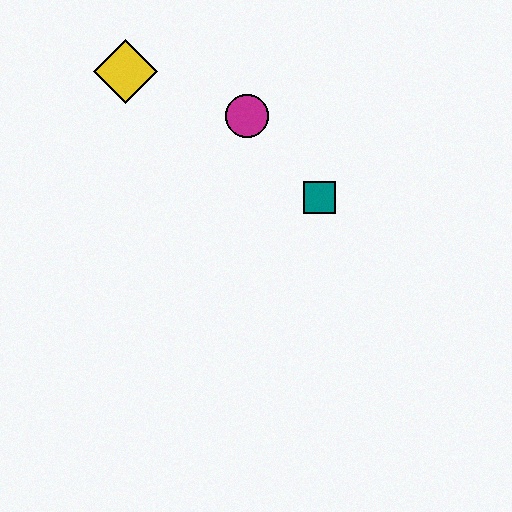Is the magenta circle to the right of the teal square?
No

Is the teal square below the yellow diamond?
Yes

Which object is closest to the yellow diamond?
The magenta circle is closest to the yellow diamond.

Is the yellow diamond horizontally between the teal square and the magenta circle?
No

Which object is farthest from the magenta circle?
The yellow diamond is farthest from the magenta circle.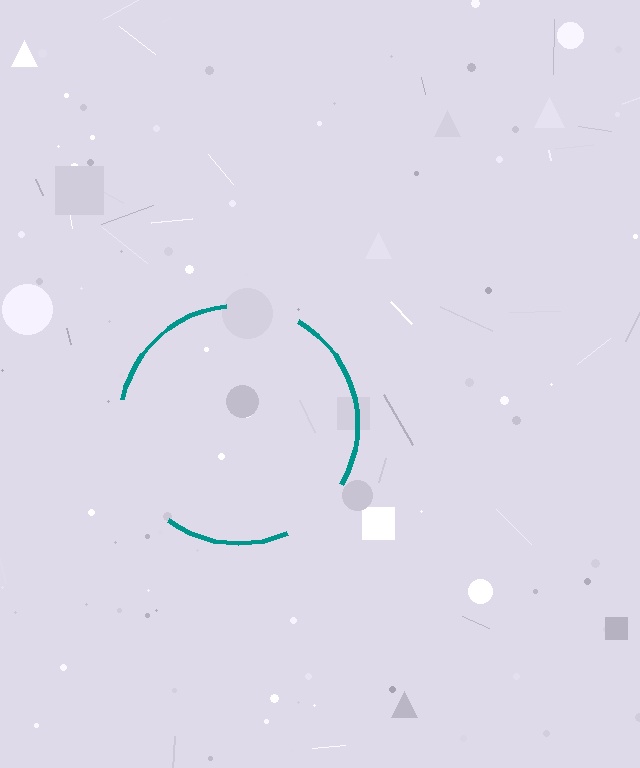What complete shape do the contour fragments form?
The contour fragments form a circle.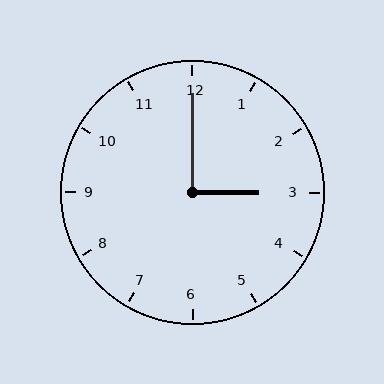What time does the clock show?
3:00.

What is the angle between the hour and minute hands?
Approximately 90 degrees.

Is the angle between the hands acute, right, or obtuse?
It is right.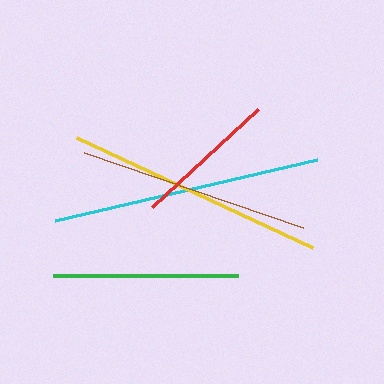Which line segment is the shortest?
The red line is the shortest at approximately 145 pixels.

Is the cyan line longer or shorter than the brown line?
The cyan line is longer than the brown line.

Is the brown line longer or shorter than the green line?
The brown line is longer than the green line.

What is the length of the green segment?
The green segment is approximately 185 pixels long.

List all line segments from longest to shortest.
From longest to shortest: cyan, yellow, brown, green, red.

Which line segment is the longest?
The cyan line is the longest at approximately 270 pixels.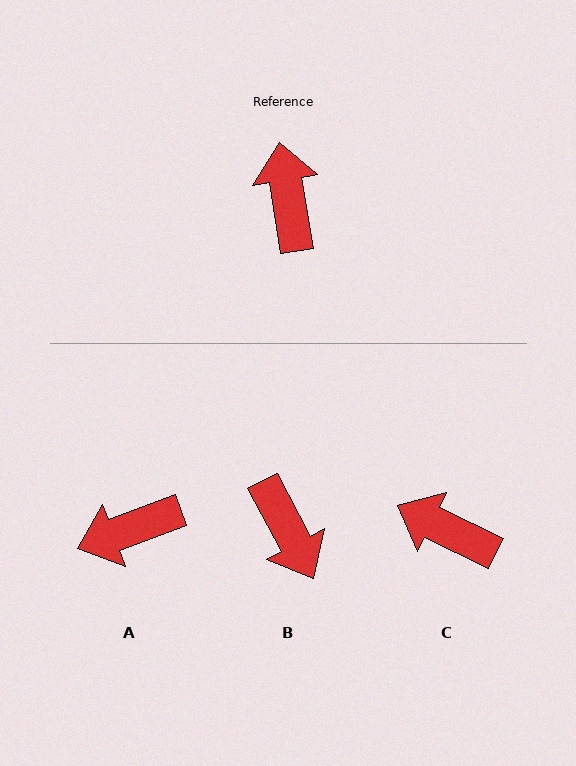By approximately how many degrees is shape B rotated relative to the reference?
Approximately 162 degrees clockwise.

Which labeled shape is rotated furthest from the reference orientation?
B, about 162 degrees away.